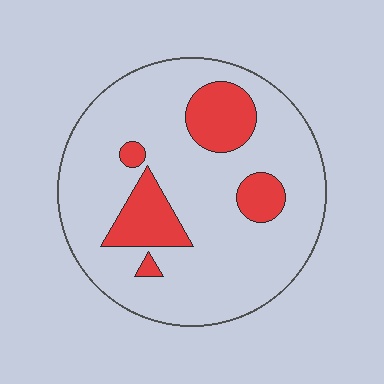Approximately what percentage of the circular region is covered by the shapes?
Approximately 20%.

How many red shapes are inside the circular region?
5.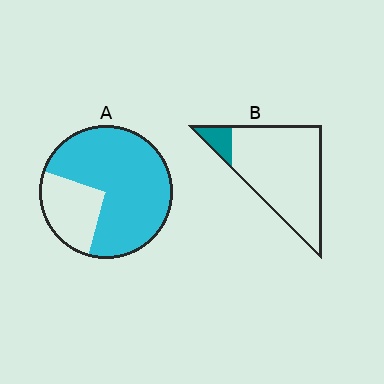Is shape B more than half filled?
No.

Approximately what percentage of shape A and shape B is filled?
A is approximately 75% and B is approximately 10%.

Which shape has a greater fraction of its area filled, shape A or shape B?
Shape A.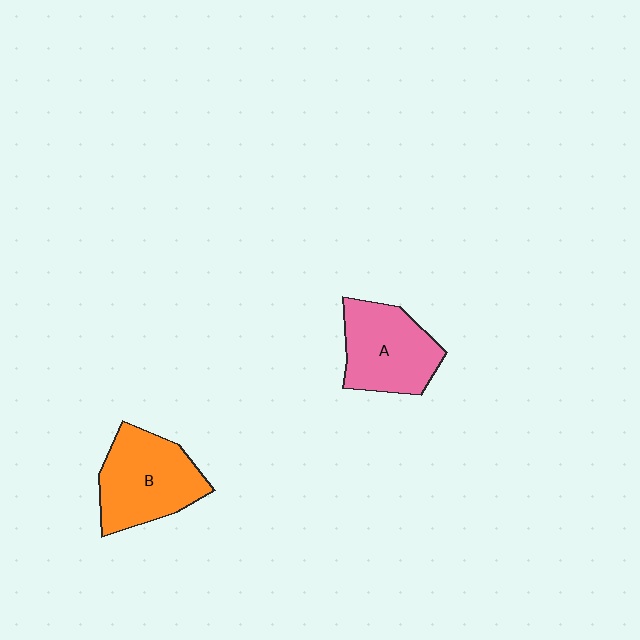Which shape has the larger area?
Shape B (orange).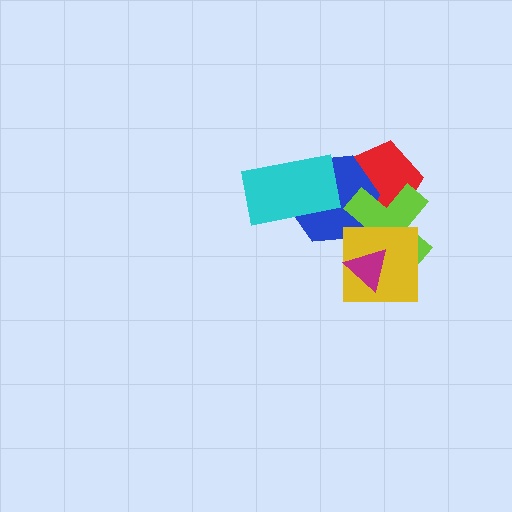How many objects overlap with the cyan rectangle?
1 object overlaps with the cyan rectangle.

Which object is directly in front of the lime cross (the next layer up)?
The yellow square is directly in front of the lime cross.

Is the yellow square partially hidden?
Yes, it is partially covered by another shape.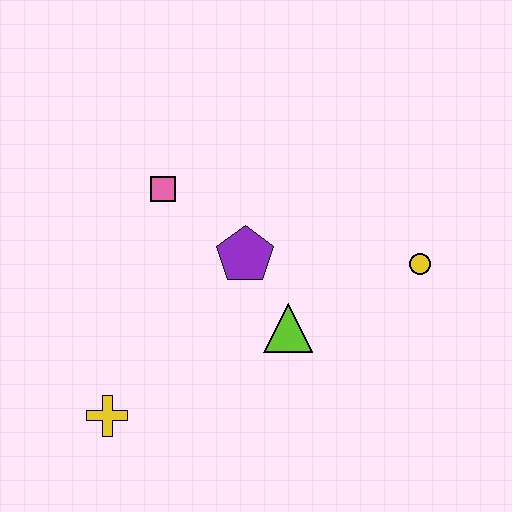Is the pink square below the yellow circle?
No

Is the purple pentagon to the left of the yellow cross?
No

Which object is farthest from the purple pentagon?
The yellow cross is farthest from the purple pentagon.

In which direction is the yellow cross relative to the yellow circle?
The yellow cross is to the left of the yellow circle.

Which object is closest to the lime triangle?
The purple pentagon is closest to the lime triangle.